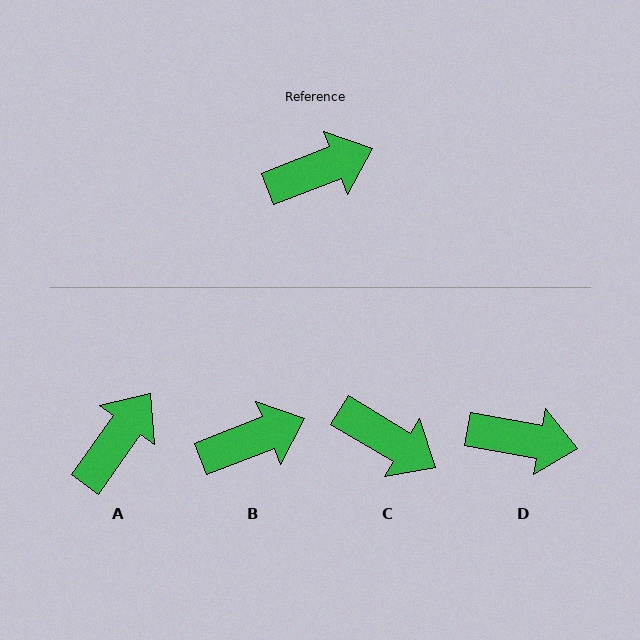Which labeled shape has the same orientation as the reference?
B.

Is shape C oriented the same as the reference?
No, it is off by about 52 degrees.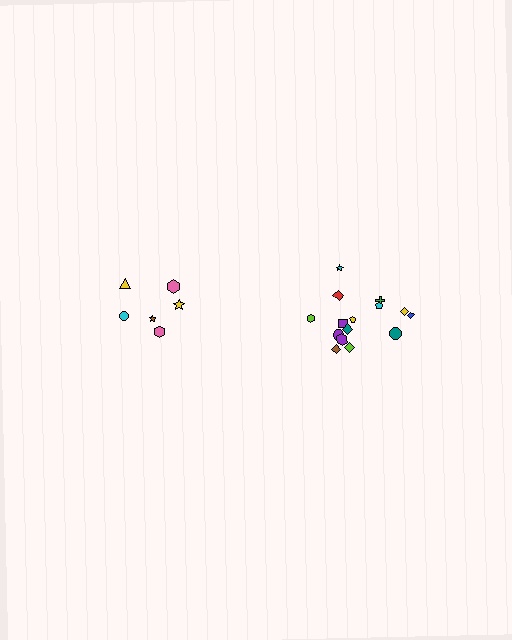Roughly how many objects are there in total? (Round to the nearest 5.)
Roughly 20 objects in total.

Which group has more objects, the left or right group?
The right group.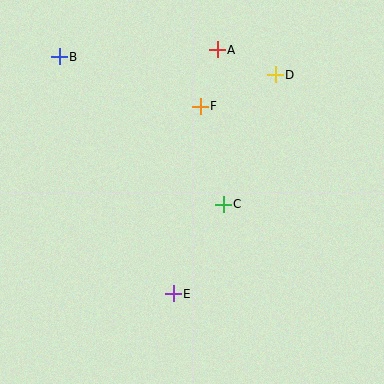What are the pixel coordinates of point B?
Point B is at (59, 57).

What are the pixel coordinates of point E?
Point E is at (173, 294).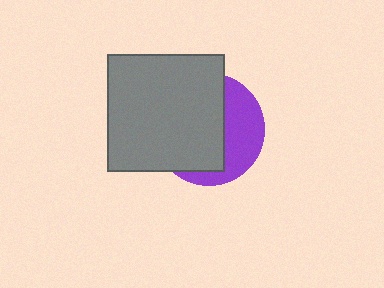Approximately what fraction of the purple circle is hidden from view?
Roughly 62% of the purple circle is hidden behind the gray square.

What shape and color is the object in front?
The object in front is a gray square.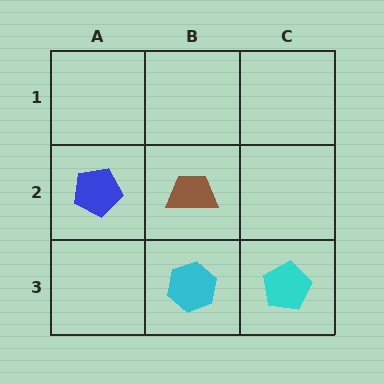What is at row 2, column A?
A blue pentagon.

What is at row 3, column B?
A cyan hexagon.